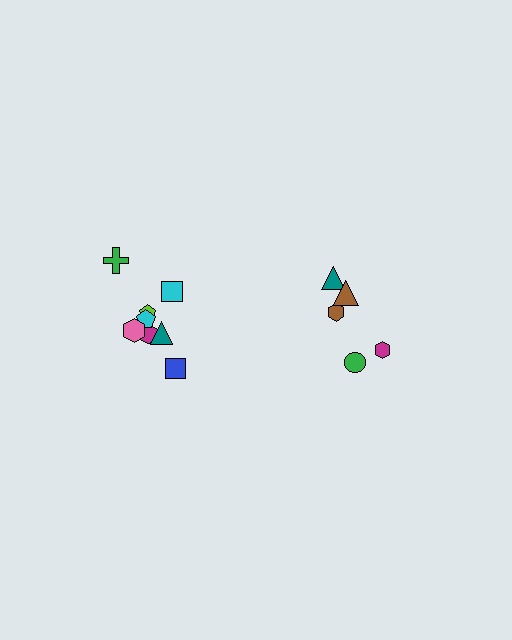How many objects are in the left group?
There are 8 objects.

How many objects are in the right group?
There are 5 objects.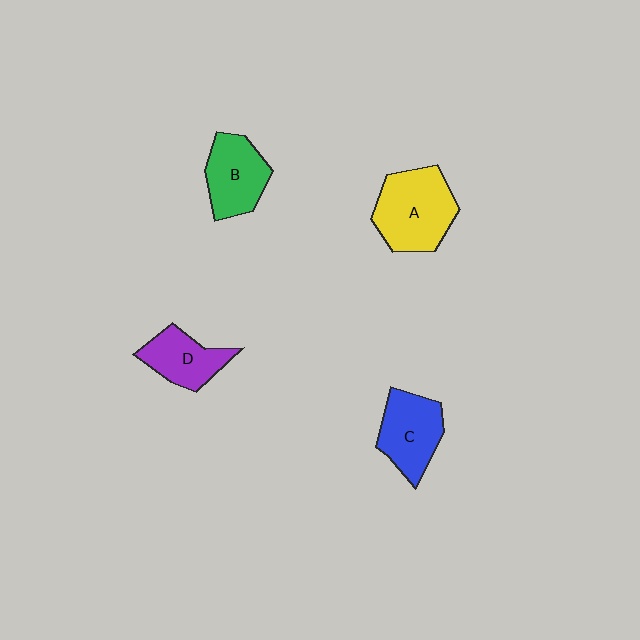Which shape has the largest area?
Shape A (yellow).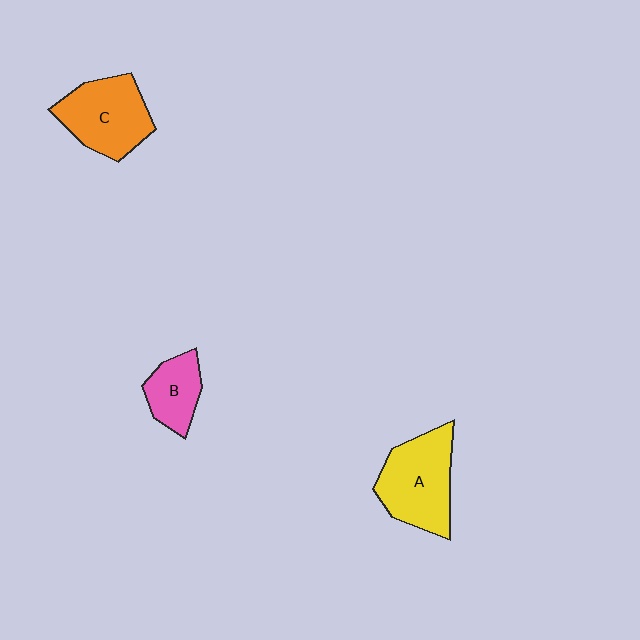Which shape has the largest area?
Shape A (yellow).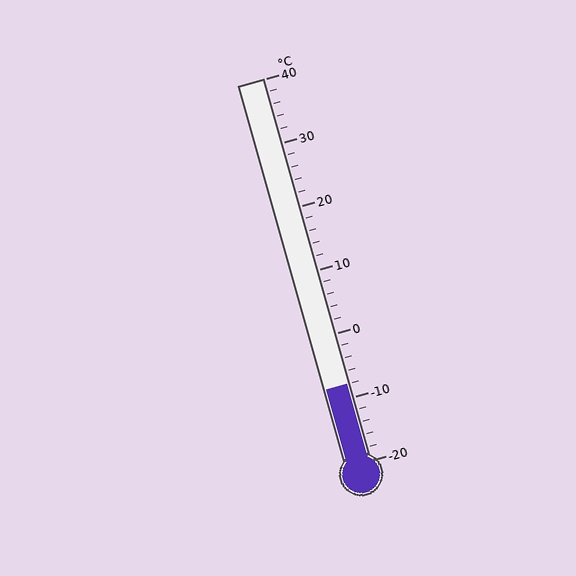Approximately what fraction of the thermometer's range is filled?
The thermometer is filled to approximately 20% of its range.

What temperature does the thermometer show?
The thermometer shows approximately -8°C.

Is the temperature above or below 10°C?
The temperature is below 10°C.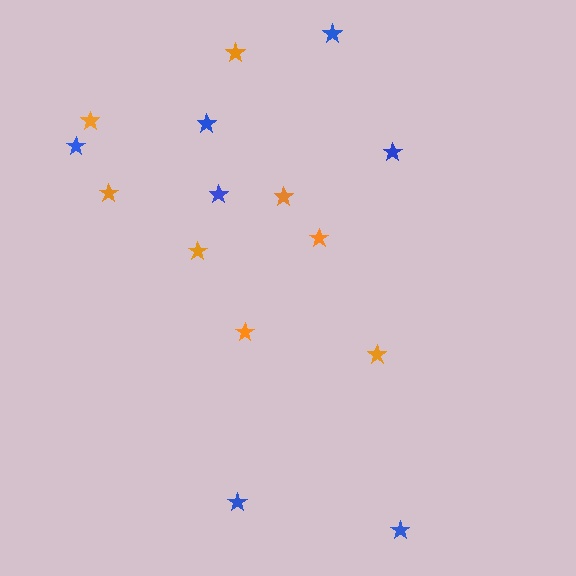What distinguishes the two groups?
There are 2 groups: one group of orange stars (8) and one group of blue stars (7).